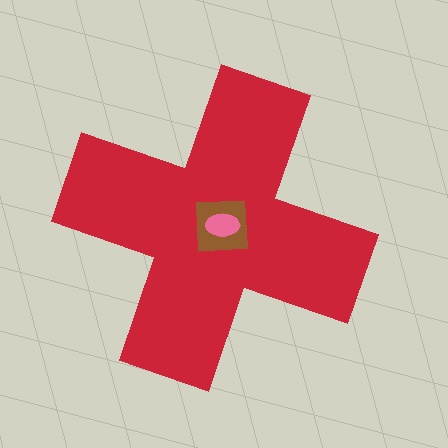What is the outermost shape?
The red cross.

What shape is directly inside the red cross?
The brown square.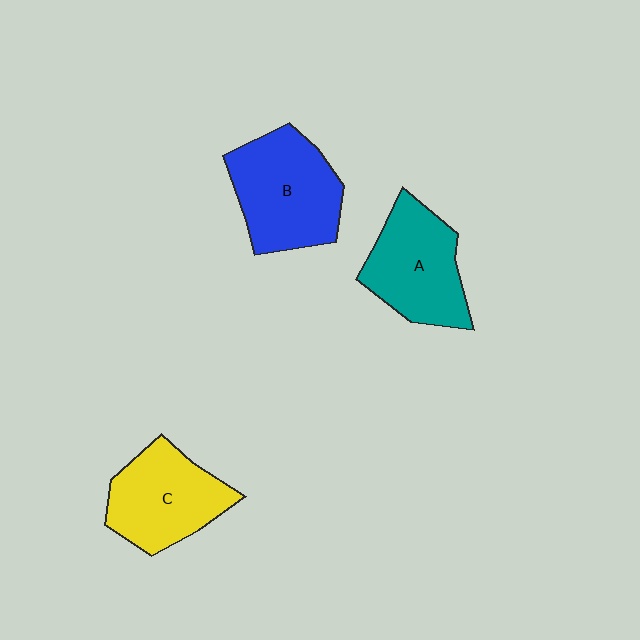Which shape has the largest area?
Shape B (blue).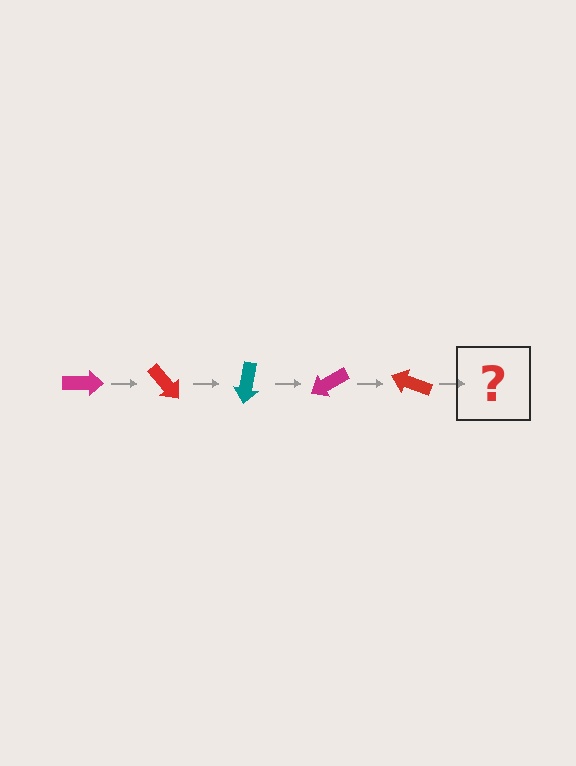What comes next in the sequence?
The next element should be a teal arrow, rotated 250 degrees from the start.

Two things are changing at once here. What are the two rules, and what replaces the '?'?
The two rules are that it rotates 50 degrees each step and the color cycles through magenta, red, and teal. The '?' should be a teal arrow, rotated 250 degrees from the start.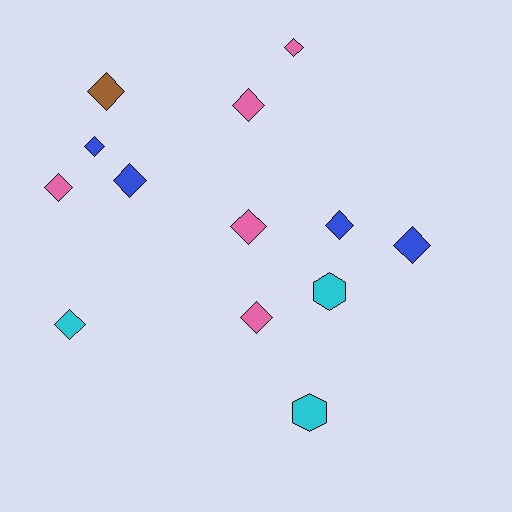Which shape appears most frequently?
Diamond, with 11 objects.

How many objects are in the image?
There are 13 objects.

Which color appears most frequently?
Pink, with 5 objects.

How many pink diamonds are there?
There are 5 pink diamonds.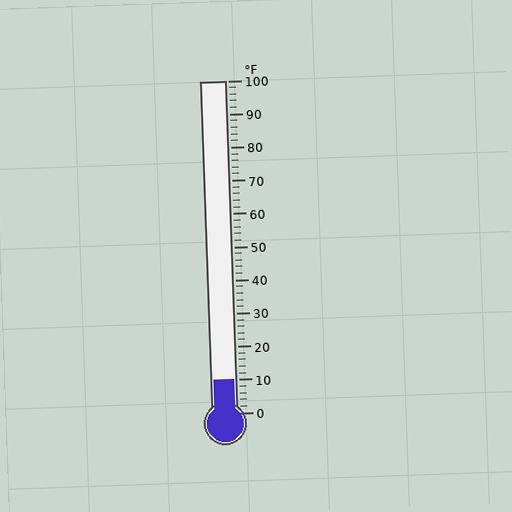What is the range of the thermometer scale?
The thermometer scale ranges from 0°F to 100°F.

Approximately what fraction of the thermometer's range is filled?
The thermometer is filled to approximately 10% of its range.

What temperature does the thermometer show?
The thermometer shows approximately 10°F.